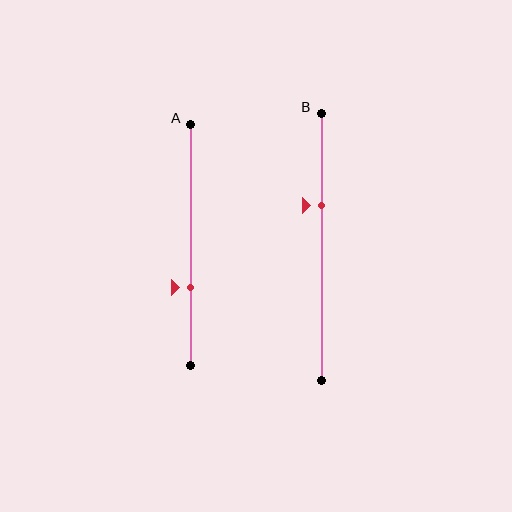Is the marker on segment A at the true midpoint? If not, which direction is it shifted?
No, the marker on segment A is shifted downward by about 18% of the segment length.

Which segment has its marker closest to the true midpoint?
Segment B has its marker closest to the true midpoint.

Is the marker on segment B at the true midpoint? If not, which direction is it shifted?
No, the marker on segment B is shifted upward by about 16% of the segment length.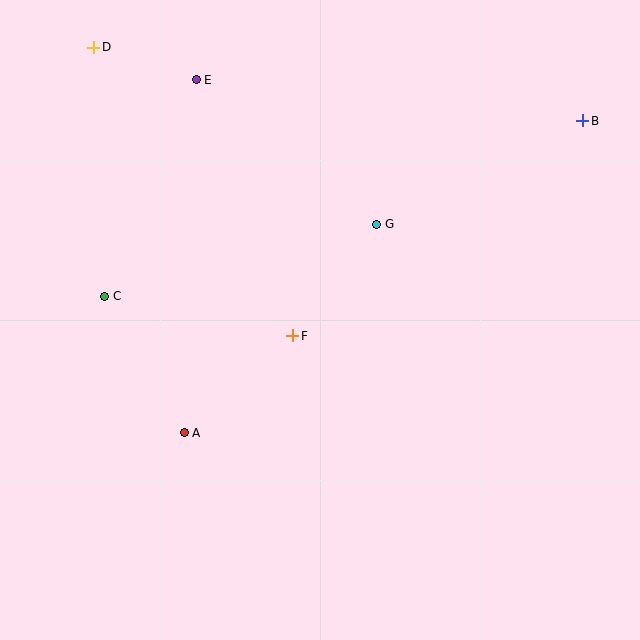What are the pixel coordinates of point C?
Point C is at (105, 296).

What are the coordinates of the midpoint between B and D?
The midpoint between B and D is at (338, 84).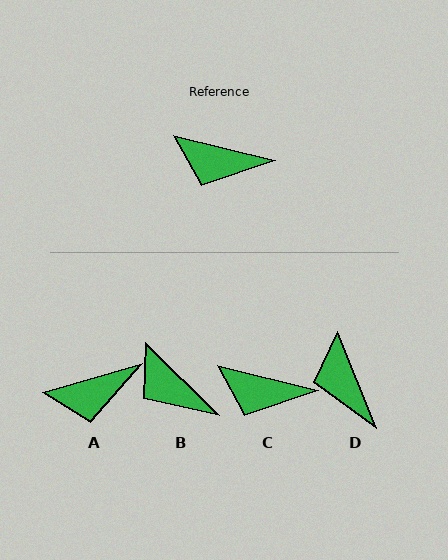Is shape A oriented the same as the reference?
No, it is off by about 30 degrees.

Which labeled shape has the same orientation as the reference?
C.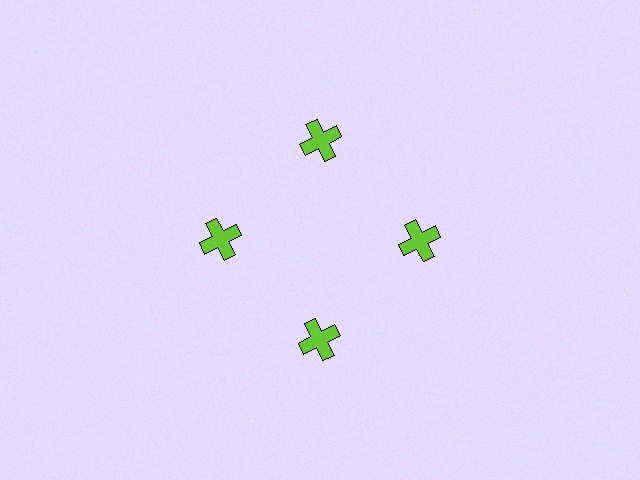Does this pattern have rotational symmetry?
Yes, this pattern has 4-fold rotational symmetry. It looks the same after rotating 90 degrees around the center.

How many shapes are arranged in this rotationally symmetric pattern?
There are 4 shapes, arranged in 4 groups of 1.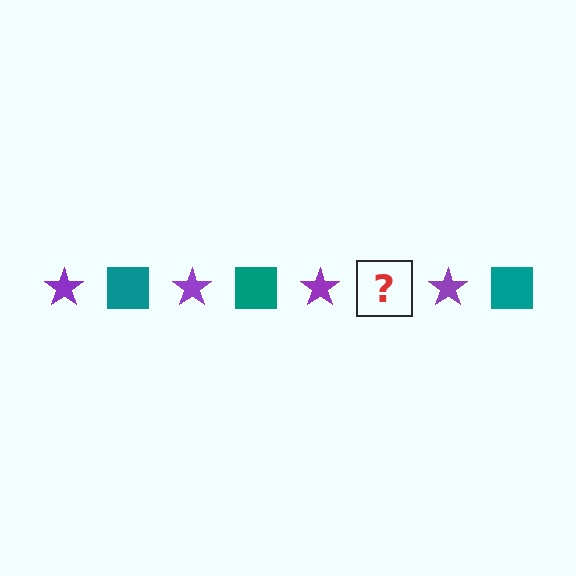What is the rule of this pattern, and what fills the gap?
The rule is that the pattern alternates between purple star and teal square. The gap should be filled with a teal square.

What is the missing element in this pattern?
The missing element is a teal square.